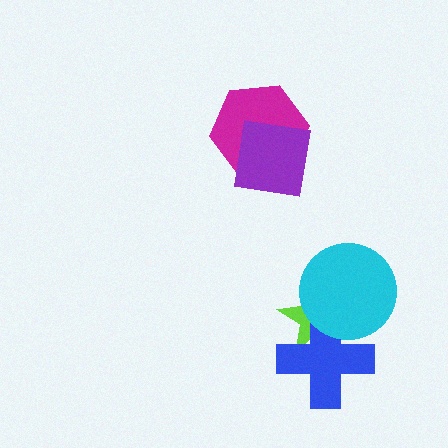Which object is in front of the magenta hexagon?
The purple square is in front of the magenta hexagon.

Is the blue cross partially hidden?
Yes, it is partially covered by another shape.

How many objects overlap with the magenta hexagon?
1 object overlaps with the magenta hexagon.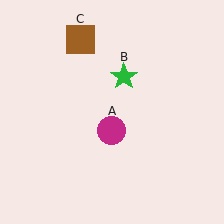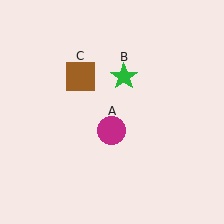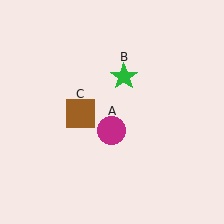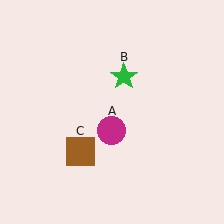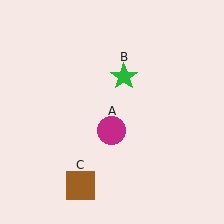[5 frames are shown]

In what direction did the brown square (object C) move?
The brown square (object C) moved down.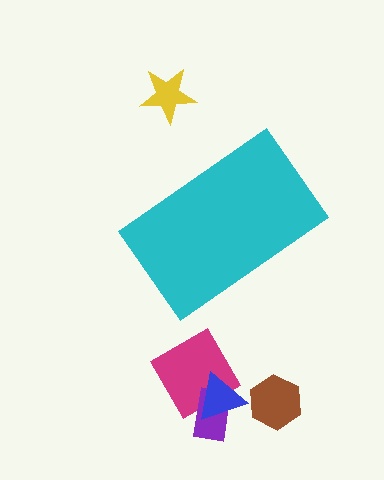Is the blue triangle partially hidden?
No, the blue triangle is fully visible.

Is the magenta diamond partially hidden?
No, the magenta diamond is fully visible.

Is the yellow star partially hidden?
No, the yellow star is fully visible.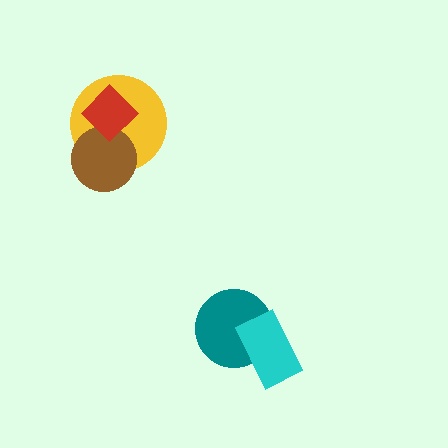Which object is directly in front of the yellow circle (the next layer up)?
The brown circle is directly in front of the yellow circle.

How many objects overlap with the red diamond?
2 objects overlap with the red diamond.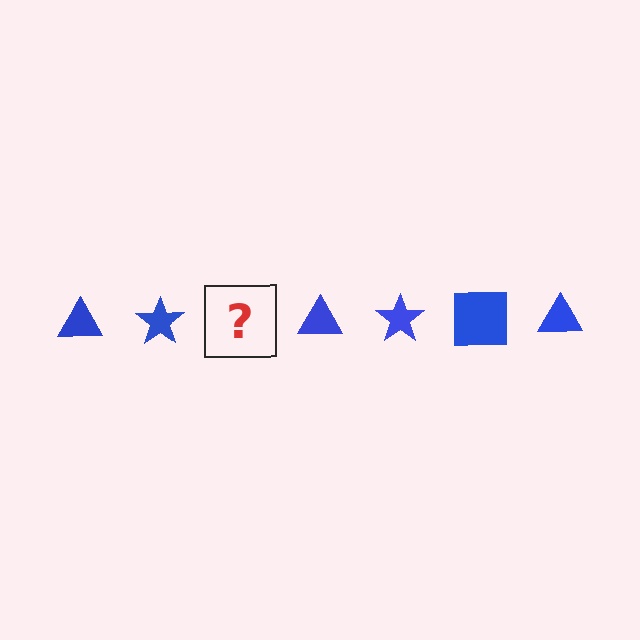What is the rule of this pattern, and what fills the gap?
The rule is that the pattern cycles through triangle, star, square shapes in blue. The gap should be filled with a blue square.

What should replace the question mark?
The question mark should be replaced with a blue square.